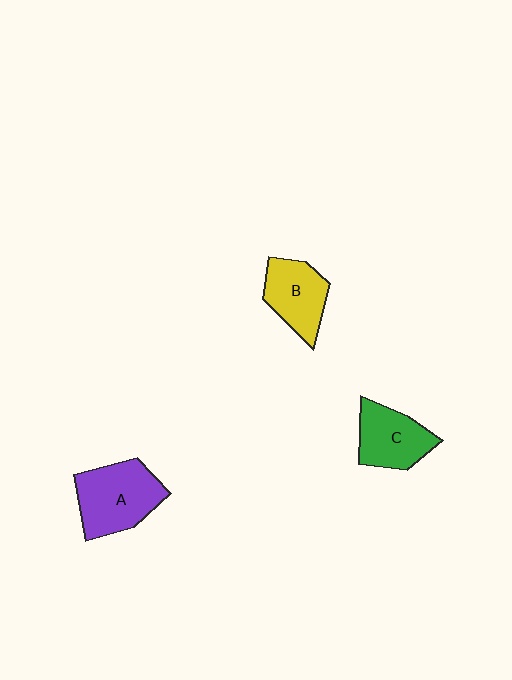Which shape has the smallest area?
Shape B (yellow).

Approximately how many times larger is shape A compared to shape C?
Approximately 1.3 times.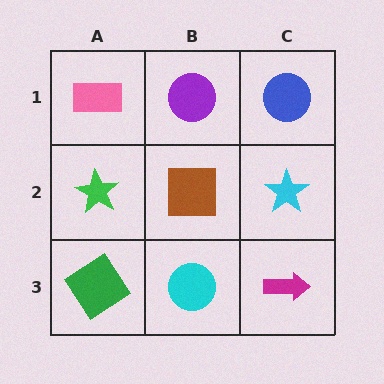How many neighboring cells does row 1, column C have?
2.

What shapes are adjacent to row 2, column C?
A blue circle (row 1, column C), a magenta arrow (row 3, column C), a brown square (row 2, column B).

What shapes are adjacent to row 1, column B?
A brown square (row 2, column B), a pink rectangle (row 1, column A), a blue circle (row 1, column C).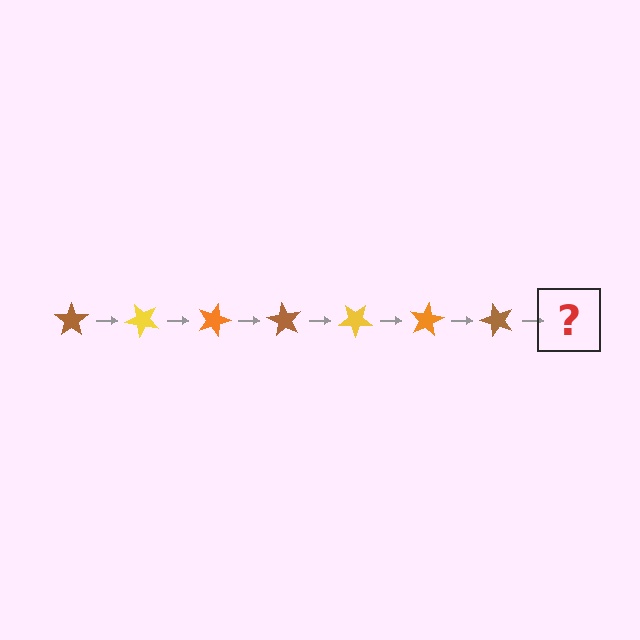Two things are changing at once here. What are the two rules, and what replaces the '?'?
The two rules are that it rotates 45 degrees each step and the color cycles through brown, yellow, and orange. The '?' should be a yellow star, rotated 315 degrees from the start.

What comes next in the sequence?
The next element should be a yellow star, rotated 315 degrees from the start.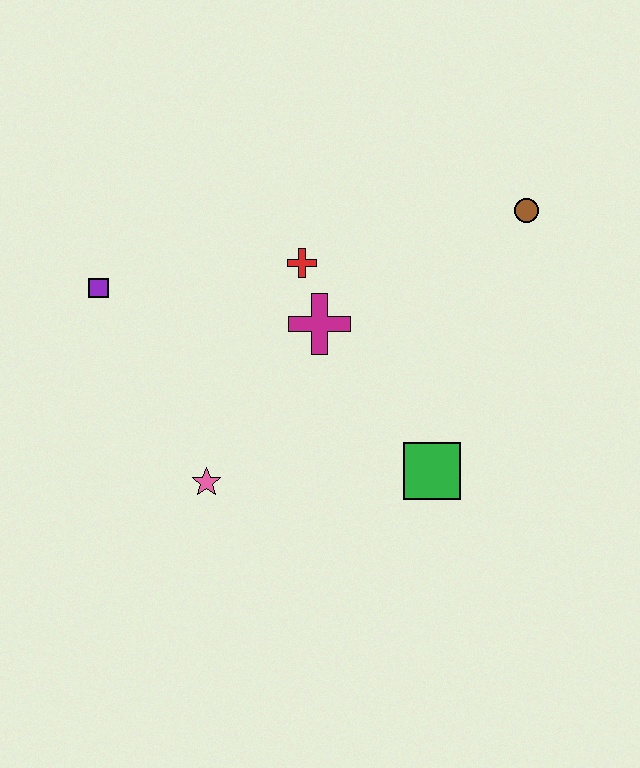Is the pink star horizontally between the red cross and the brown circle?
No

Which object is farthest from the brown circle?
The purple square is farthest from the brown circle.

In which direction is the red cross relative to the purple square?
The red cross is to the right of the purple square.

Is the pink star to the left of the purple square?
No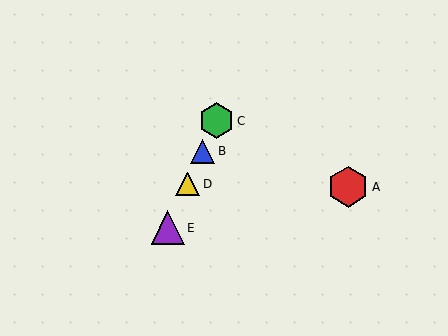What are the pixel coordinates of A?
Object A is at (348, 187).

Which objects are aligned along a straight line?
Objects B, C, D, E are aligned along a straight line.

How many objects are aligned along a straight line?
4 objects (B, C, D, E) are aligned along a straight line.